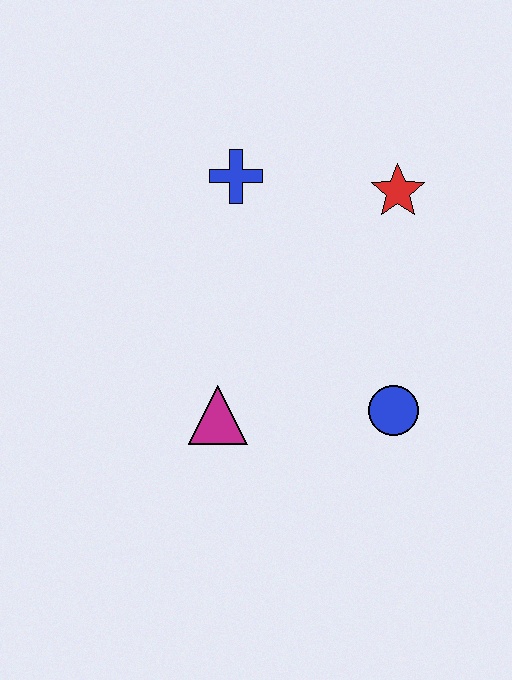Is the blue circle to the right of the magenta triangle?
Yes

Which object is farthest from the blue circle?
The blue cross is farthest from the blue circle.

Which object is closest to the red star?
The blue cross is closest to the red star.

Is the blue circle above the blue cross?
No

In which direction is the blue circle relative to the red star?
The blue circle is below the red star.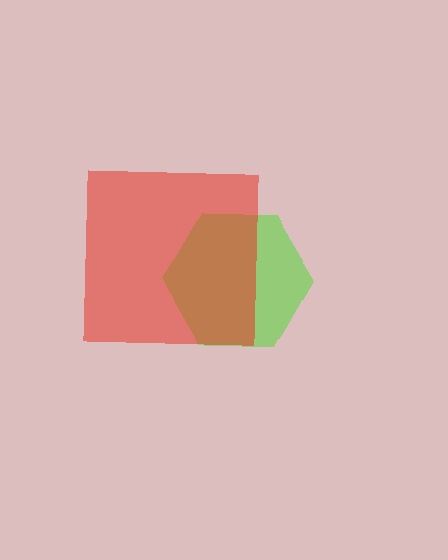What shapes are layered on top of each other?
The layered shapes are: a lime hexagon, a red square.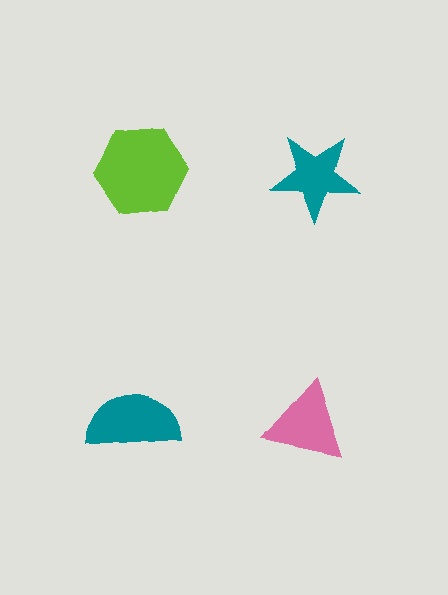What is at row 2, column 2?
A pink triangle.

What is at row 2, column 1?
A teal semicircle.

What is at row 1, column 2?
A teal star.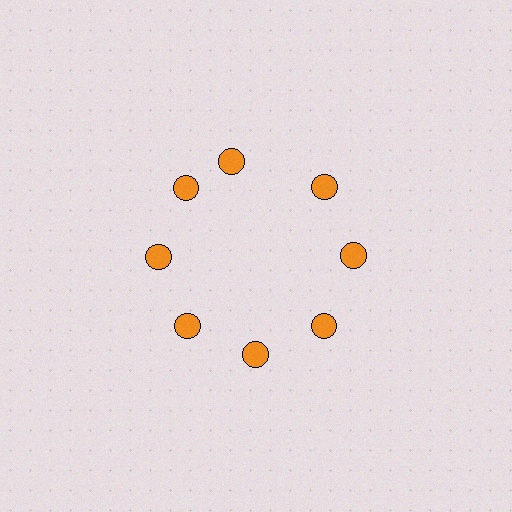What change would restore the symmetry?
The symmetry would be restored by rotating it back into even spacing with its neighbors so that all 8 circles sit at equal angles and equal distance from the center.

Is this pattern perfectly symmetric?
No. The 8 orange circles are arranged in a ring, but one element near the 12 o'clock position is rotated out of alignment along the ring, breaking the 8-fold rotational symmetry.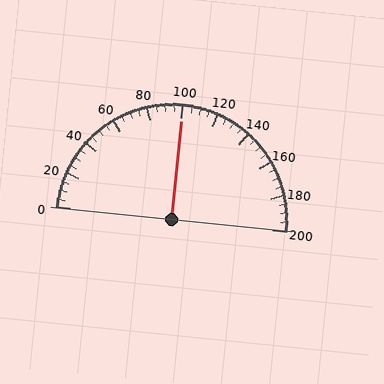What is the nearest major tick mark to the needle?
The nearest major tick mark is 100.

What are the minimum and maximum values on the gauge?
The gauge ranges from 0 to 200.